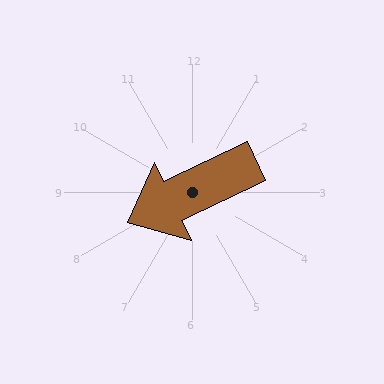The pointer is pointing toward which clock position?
Roughly 8 o'clock.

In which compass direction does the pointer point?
Southwest.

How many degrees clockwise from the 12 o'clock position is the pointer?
Approximately 245 degrees.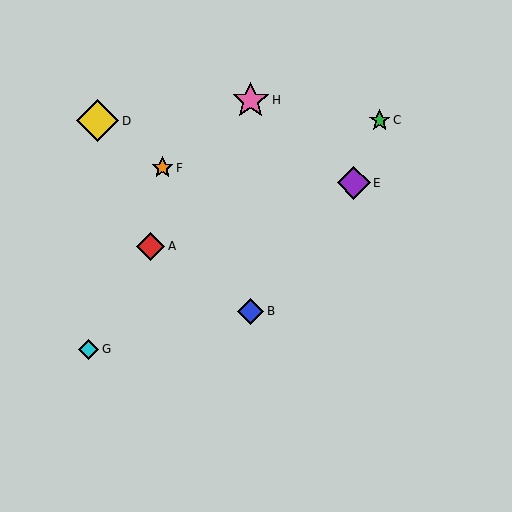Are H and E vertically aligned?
No, H is at x≈251 and E is at x≈354.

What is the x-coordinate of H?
Object H is at x≈251.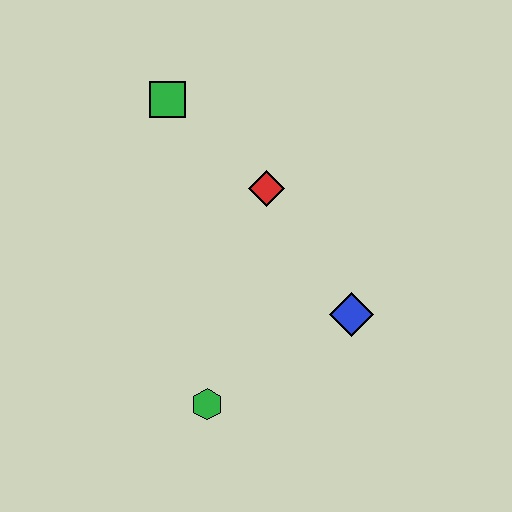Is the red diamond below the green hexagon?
No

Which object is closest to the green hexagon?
The blue diamond is closest to the green hexagon.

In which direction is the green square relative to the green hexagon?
The green square is above the green hexagon.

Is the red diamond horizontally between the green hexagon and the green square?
No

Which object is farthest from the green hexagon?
The green square is farthest from the green hexagon.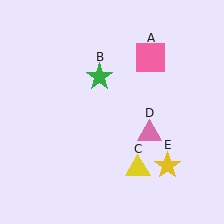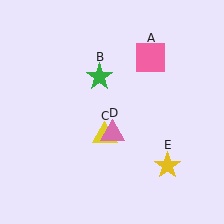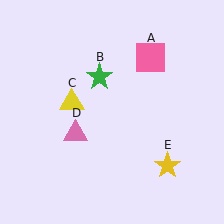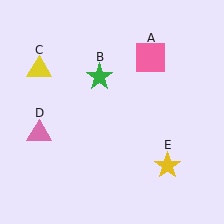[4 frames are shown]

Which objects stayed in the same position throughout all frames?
Pink square (object A) and green star (object B) and yellow star (object E) remained stationary.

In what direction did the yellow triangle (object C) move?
The yellow triangle (object C) moved up and to the left.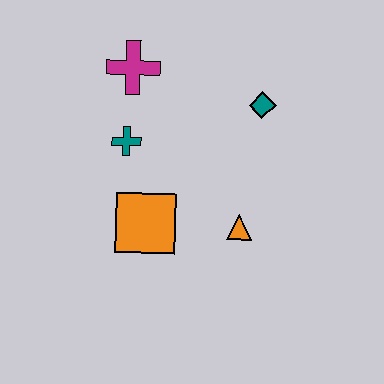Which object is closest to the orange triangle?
The orange square is closest to the orange triangle.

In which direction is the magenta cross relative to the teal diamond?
The magenta cross is to the left of the teal diamond.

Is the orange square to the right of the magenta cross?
Yes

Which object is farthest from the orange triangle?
The magenta cross is farthest from the orange triangle.